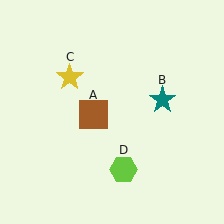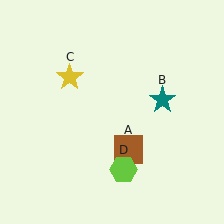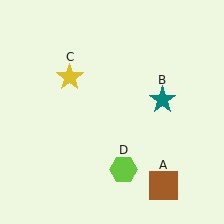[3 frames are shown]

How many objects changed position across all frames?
1 object changed position: brown square (object A).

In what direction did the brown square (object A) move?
The brown square (object A) moved down and to the right.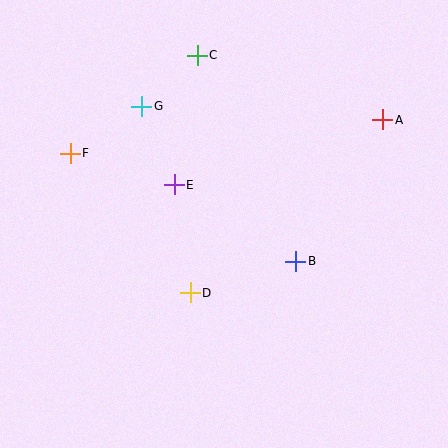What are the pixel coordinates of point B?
Point B is at (296, 261).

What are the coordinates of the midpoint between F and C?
The midpoint between F and C is at (134, 104).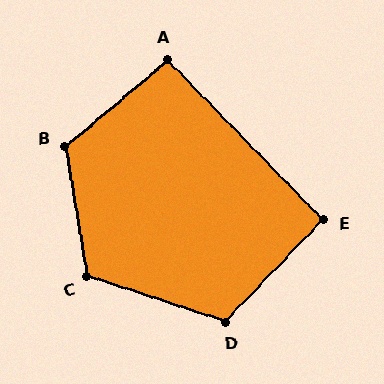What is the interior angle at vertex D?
Approximately 115 degrees (obtuse).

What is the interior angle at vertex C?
Approximately 118 degrees (obtuse).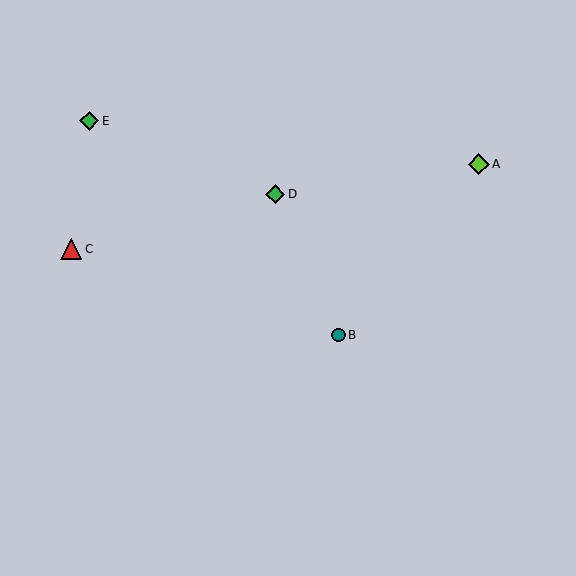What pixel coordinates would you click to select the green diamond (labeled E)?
Click at (89, 121) to select the green diamond E.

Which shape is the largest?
The red triangle (labeled C) is the largest.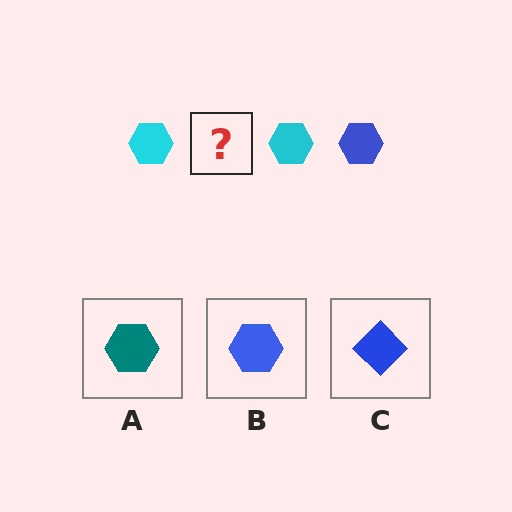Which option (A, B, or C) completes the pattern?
B.